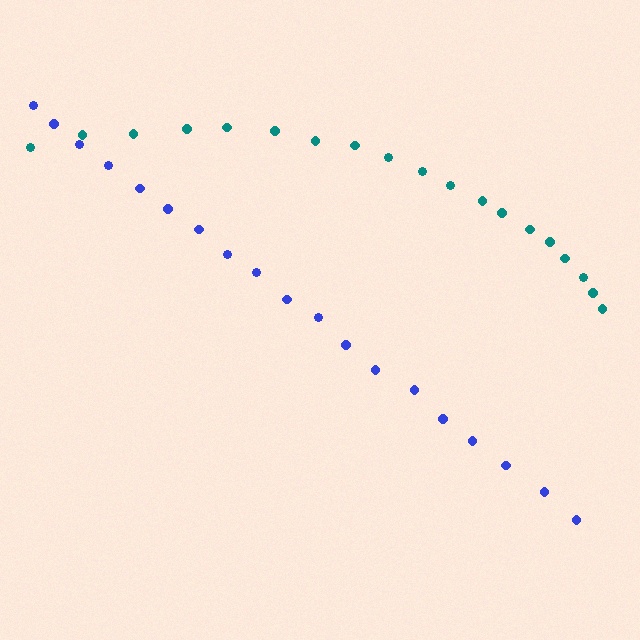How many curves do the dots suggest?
There are 2 distinct paths.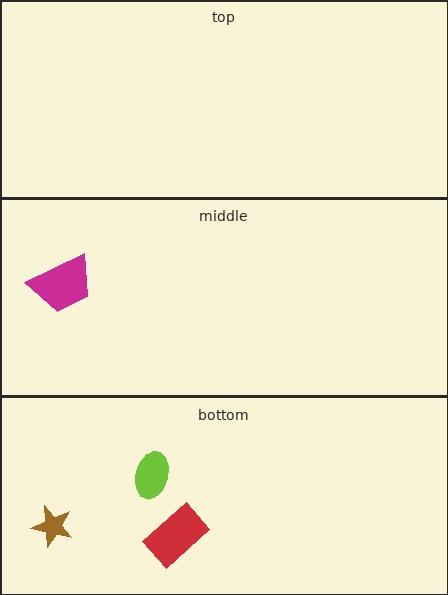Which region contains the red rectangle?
The bottom region.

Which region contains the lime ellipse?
The bottom region.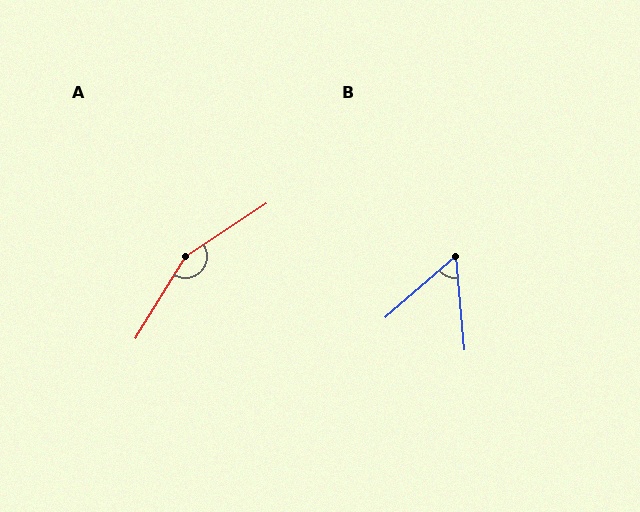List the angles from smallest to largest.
B (54°), A (154°).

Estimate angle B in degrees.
Approximately 54 degrees.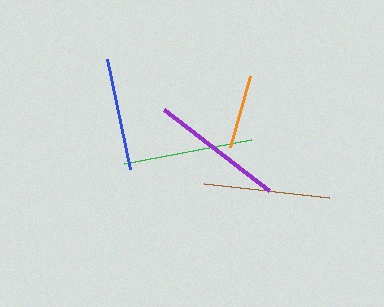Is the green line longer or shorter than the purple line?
The purple line is longer than the green line.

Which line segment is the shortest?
The orange line is the shortest at approximately 74 pixels.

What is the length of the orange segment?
The orange segment is approximately 74 pixels long.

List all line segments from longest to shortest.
From longest to shortest: purple, green, brown, blue, orange.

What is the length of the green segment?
The green segment is approximately 128 pixels long.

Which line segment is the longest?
The purple line is the longest at approximately 132 pixels.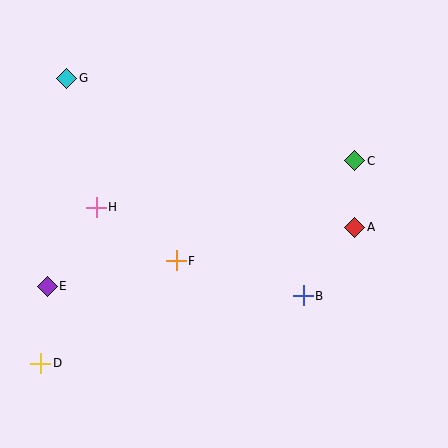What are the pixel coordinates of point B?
Point B is at (303, 296).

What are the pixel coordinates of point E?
Point E is at (47, 286).